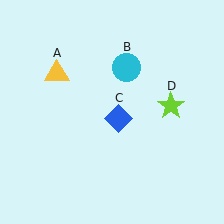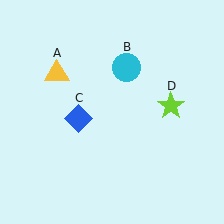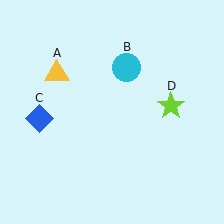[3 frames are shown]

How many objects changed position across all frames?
1 object changed position: blue diamond (object C).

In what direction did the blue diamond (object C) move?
The blue diamond (object C) moved left.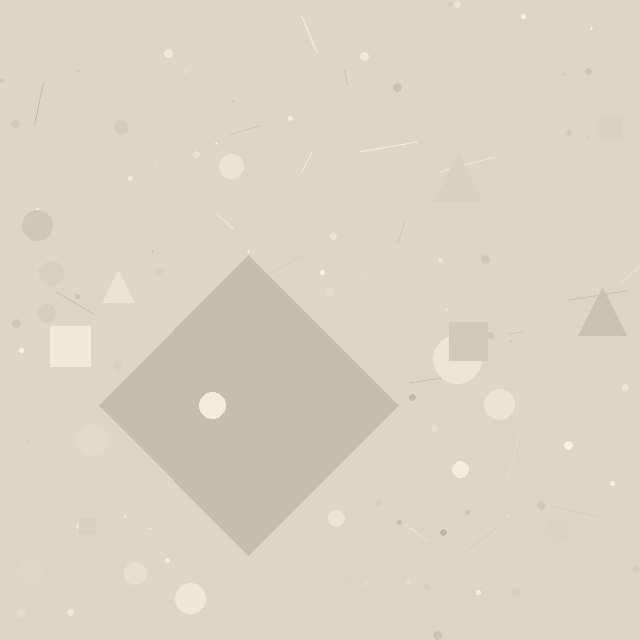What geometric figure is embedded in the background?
A diamond is embedded in the background.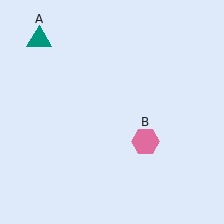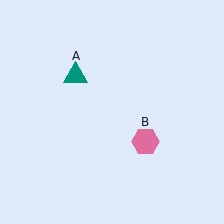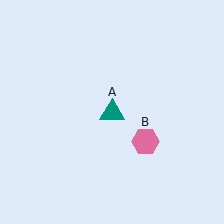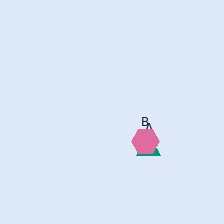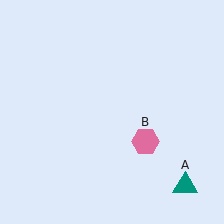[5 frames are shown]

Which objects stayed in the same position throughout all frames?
Pink hexagon (object B) remained stationary.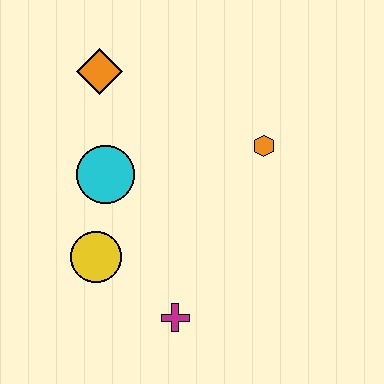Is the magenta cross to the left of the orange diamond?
No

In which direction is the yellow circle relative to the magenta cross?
The yellow circle is to the left of the magenta cross.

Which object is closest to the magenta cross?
The yellow circle is closest to the magenta cross.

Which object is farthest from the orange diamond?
The magenta cross is farthest from the orange diamond.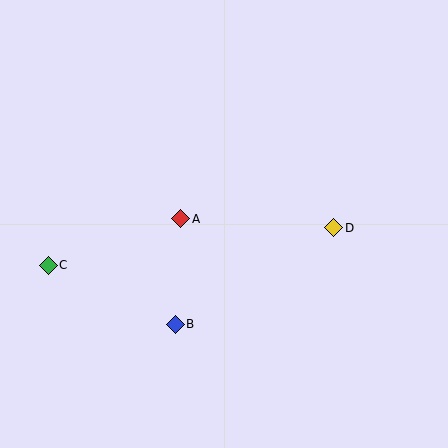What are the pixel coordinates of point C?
Point C is at (48, 265).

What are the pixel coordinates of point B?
Point B is at (175, 324).